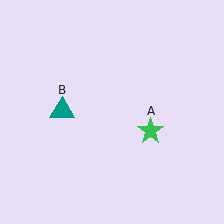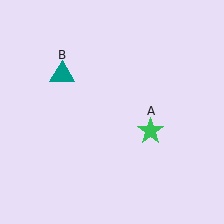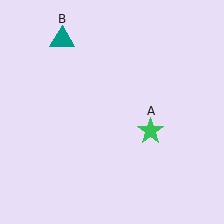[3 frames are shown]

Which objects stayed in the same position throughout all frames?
Green star (object A) remained stationary.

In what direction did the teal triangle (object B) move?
The teal triangle (object B) moved up.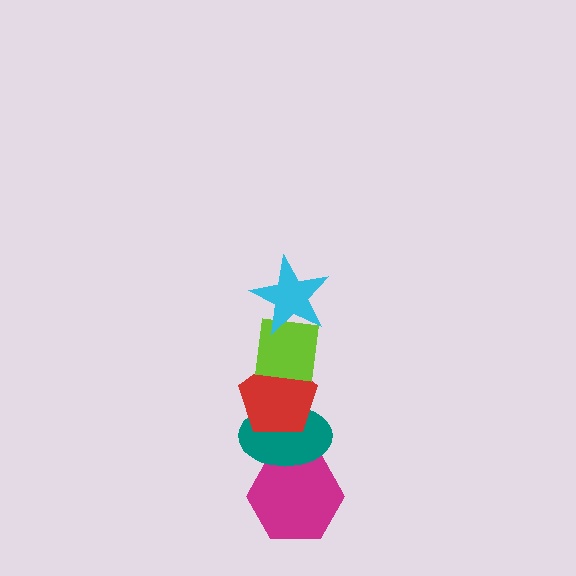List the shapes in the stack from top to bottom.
From top to bottom: the cyan star, the lime square, the red pentagon, the teal ellipse, the magenta hexagon.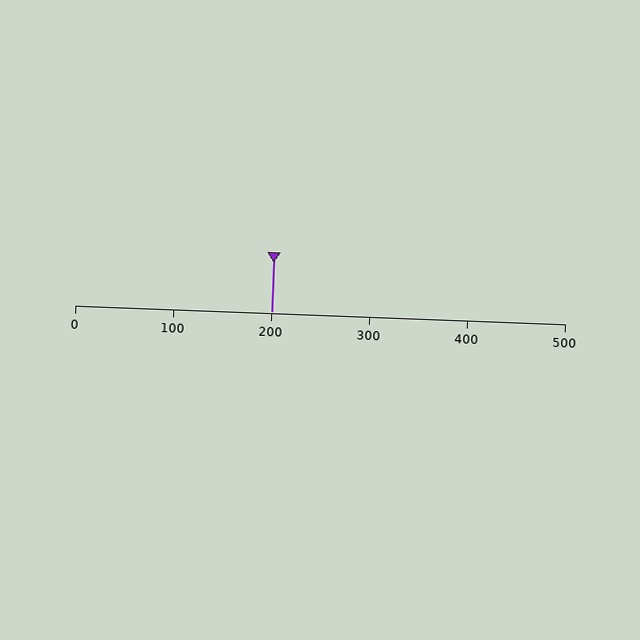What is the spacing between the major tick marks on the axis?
The major ticks are spaced 100 apart.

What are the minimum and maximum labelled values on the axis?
The axis runs from 0 to 500.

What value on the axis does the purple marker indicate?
The marker indicates approximately 200.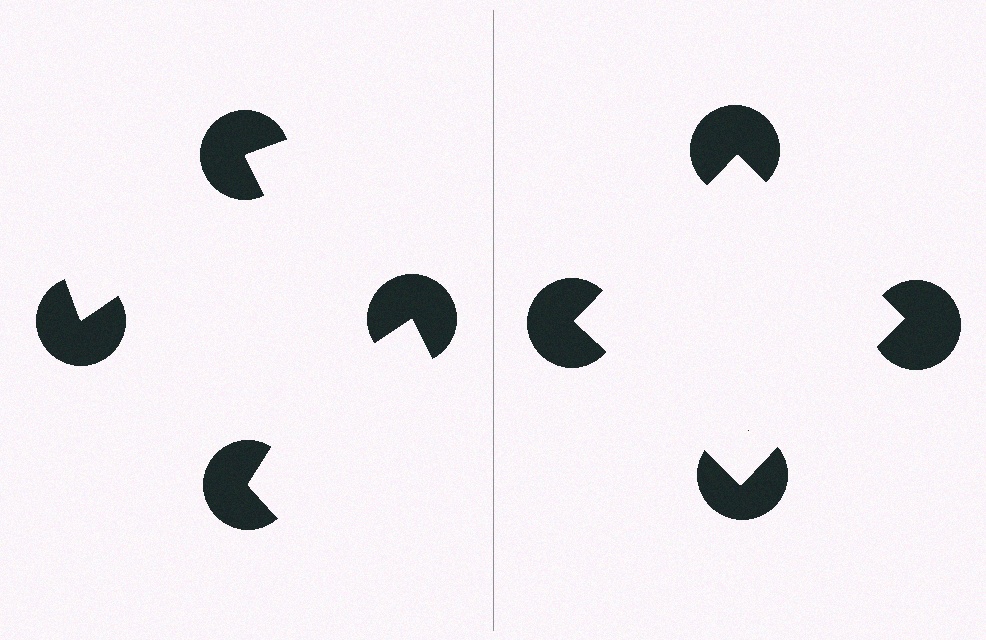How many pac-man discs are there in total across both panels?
8 — 4 on each side.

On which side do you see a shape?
An illusory square appears on the right side. On the left side the wedge cuts are rotated, so no coherent shape forms.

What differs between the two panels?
The pac-man discs are positioned identically on both sides; only the wedge orientations differ. On the right they align to a square; on the left they are misaligned.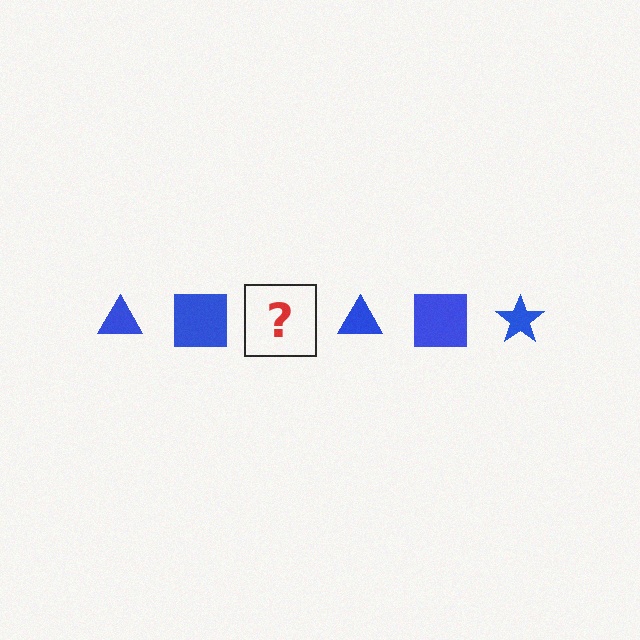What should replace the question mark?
The question mark should be replaced with a blue star.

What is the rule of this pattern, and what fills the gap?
The rule is that the pattern cycles through triangle, square, star shapes in blue. The gap should be filled with a blue star.